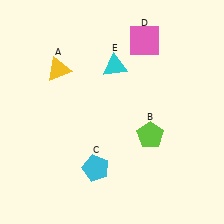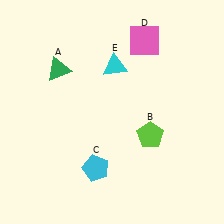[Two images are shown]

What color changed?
The triangle (A) changed from yellow in Image 1 to green in Image 2.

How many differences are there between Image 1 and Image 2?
There is 1 difference between the two images.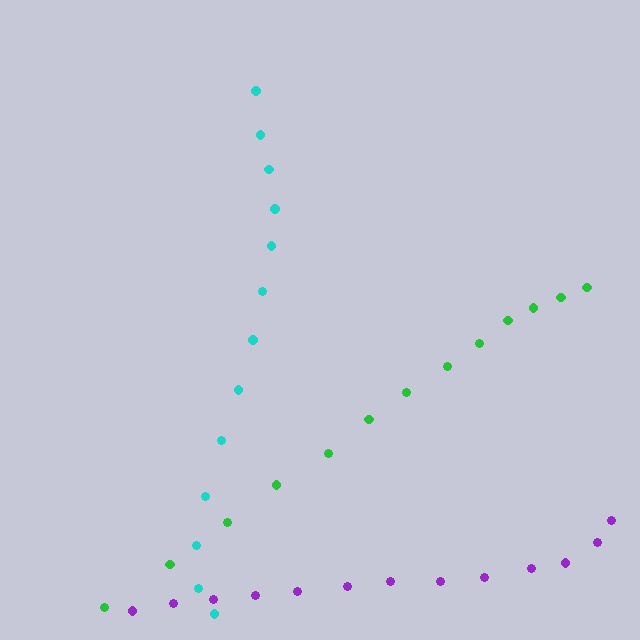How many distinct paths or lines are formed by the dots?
There are 3 distinct paths.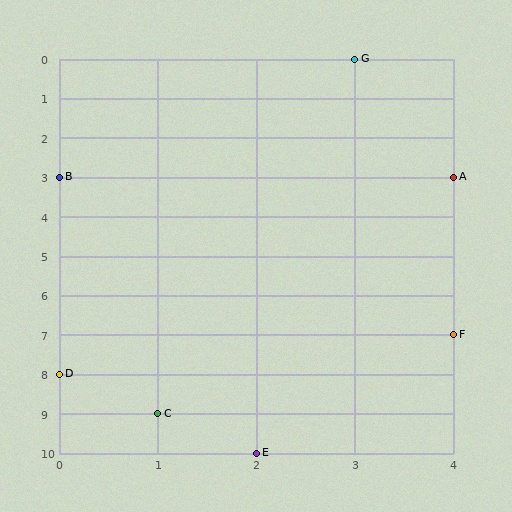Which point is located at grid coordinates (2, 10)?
Point E is at (2, 10).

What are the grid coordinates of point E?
Point E is at grid coordinates (2, 10).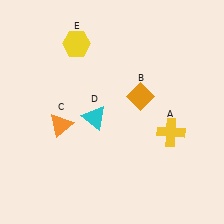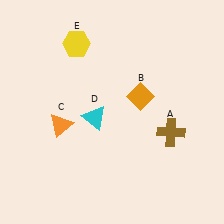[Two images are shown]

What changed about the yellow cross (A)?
In Image 1, A is yellow. In Image 2, it changed to brown.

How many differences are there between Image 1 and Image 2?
There is 1 difference between the two images.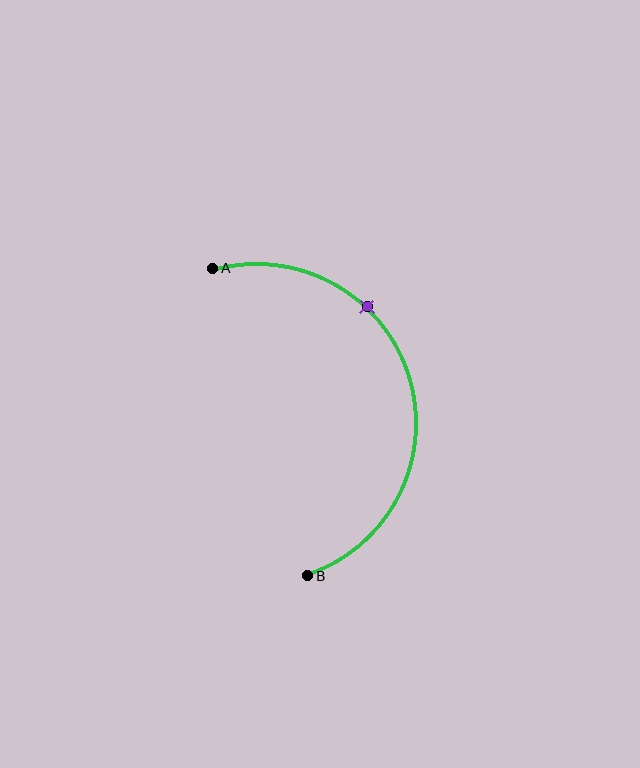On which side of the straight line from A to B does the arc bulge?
The arc bulges to the right of the straight line connecting A and B.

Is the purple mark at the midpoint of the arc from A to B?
No. The purple mark lies on the arc but is closer to endpoint A. The arc midpoint would be at the point on the curve equidistant along the arc from both A and B.